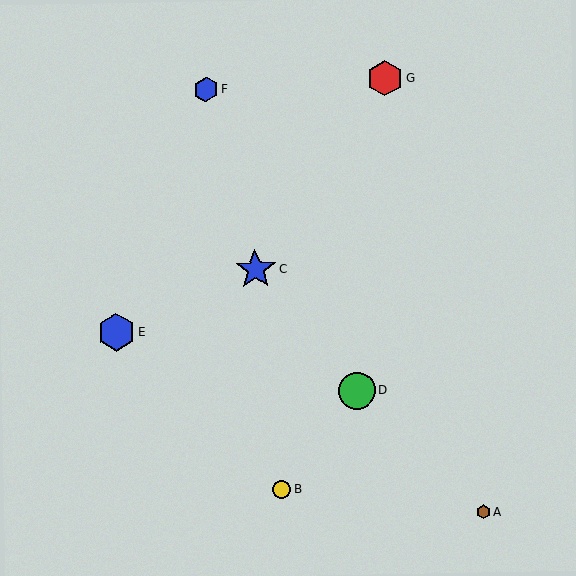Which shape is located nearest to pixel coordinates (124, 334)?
The blue hexagon (labeled E) at (116, 333) is nearest to that location.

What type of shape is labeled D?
Shape D is a green circle.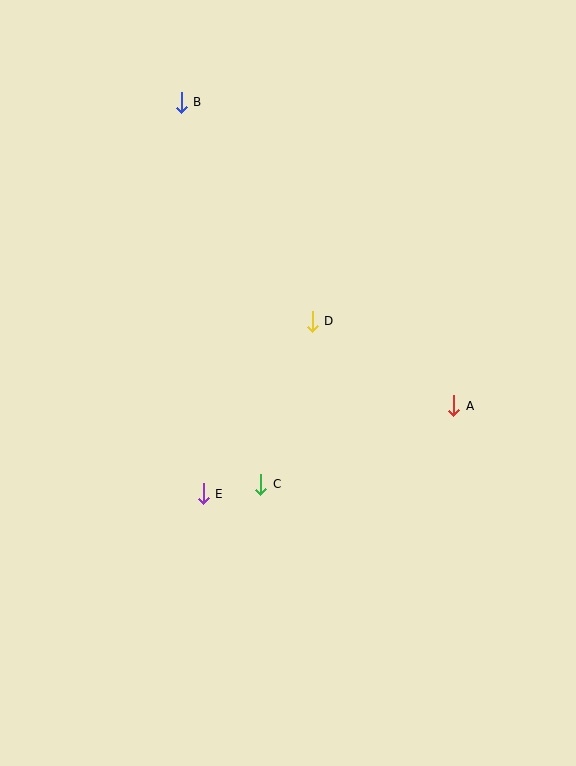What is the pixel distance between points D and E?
The distance between D and E is 204 pixels.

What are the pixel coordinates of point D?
Point D is at (312, 321).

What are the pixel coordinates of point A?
Point A is at (454, 406).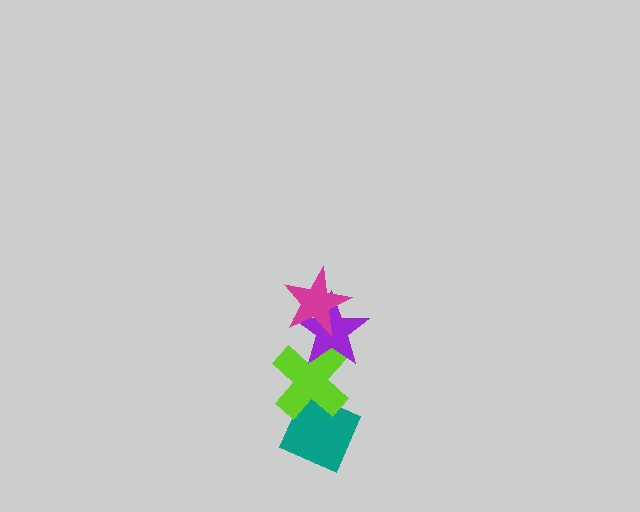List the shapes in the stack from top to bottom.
From top to bottom: the magenta star, the purple star, the lime cross, the teal diamond.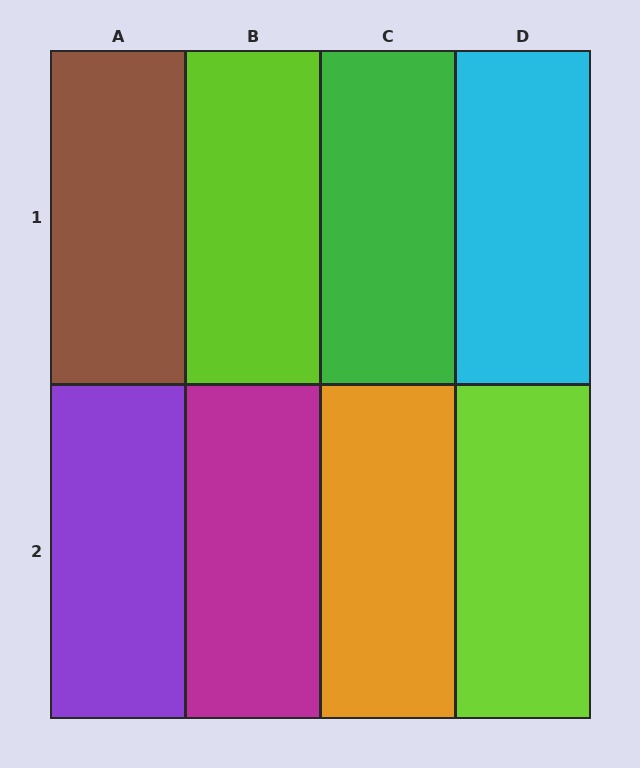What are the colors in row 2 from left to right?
Purple, magenta, orange, lime.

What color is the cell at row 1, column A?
Brown.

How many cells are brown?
1 cell is brown.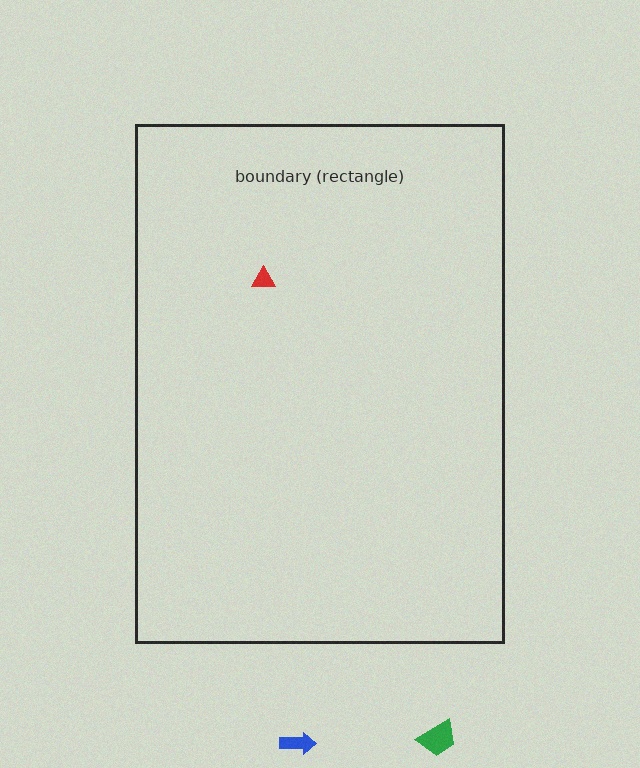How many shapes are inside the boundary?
1 inside, 2 outside.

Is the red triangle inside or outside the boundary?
Inside.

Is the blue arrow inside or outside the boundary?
Outside.